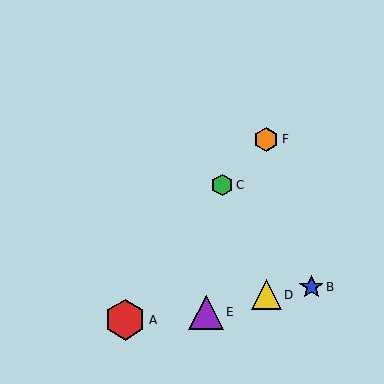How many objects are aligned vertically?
2 objects (D, F) are aligned vertically.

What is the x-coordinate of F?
Object F is at x≈266.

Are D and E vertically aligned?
No, D is at x≈266 and E is at x≈206.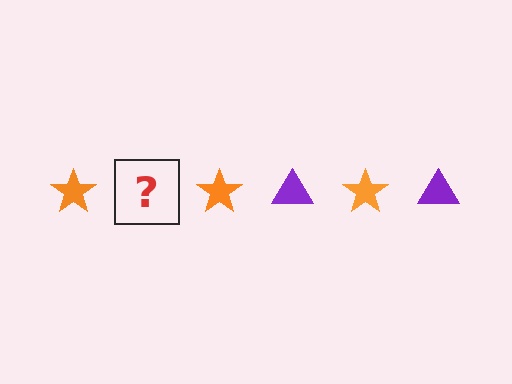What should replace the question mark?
The question mark should be replaced with a purple triangle.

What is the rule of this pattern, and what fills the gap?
The rule is that the pattern alternates between orange star and purple triangle. The gap should be filled with a purple triangle.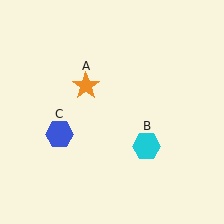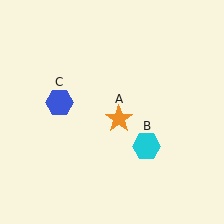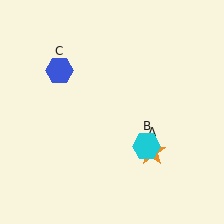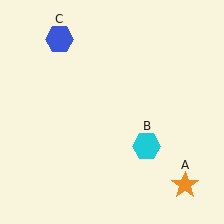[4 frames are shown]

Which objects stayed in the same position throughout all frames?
Cyan hexagon (object B) remained stationary.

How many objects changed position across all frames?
2 objects changed position: orange star (object A), blue hexagon (object C).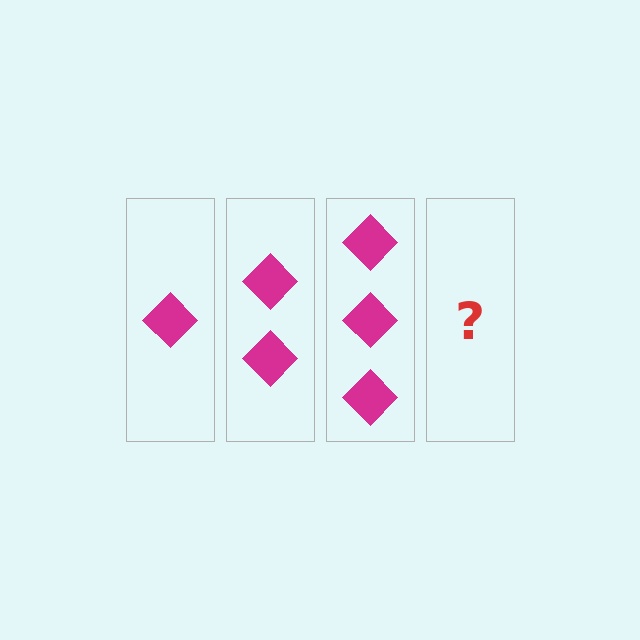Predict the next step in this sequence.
The next step is 4 diamonds.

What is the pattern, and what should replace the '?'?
The pattern is that each step adds one more diamond. The '?' should be 4 diamonds.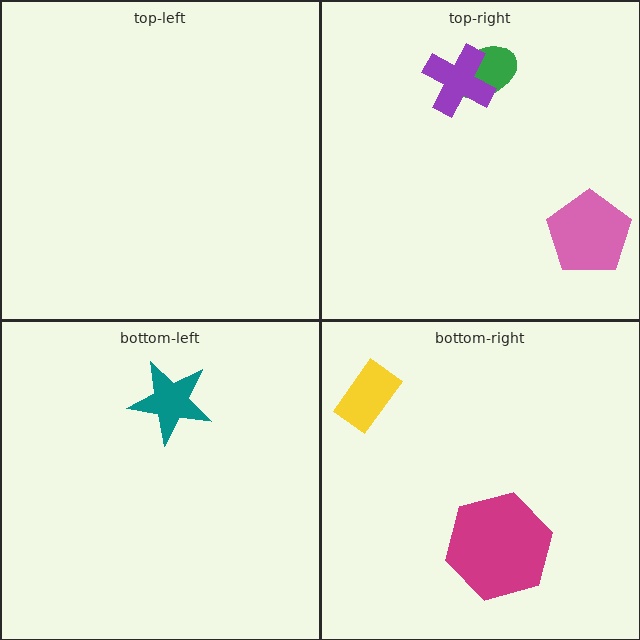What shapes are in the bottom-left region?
The teal star.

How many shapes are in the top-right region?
3.